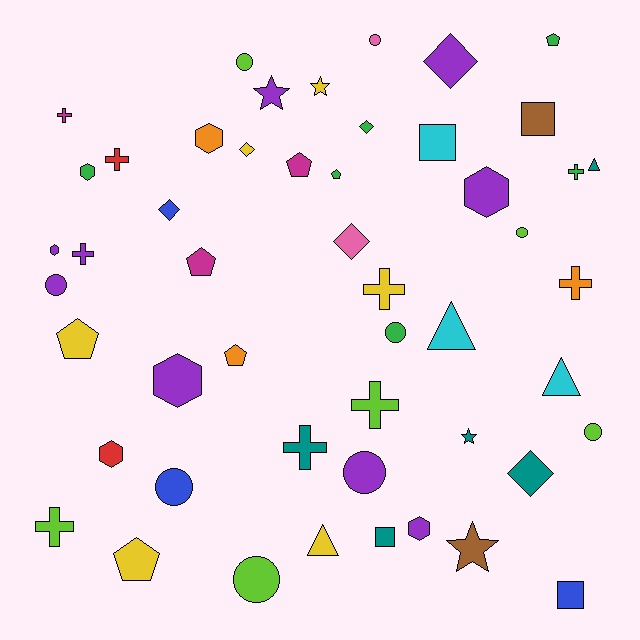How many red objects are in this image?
There are 2 red objects.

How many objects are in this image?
There are 50 objects.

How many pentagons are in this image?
There are 7 pentagons.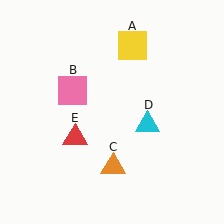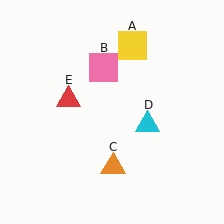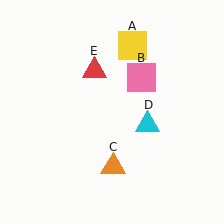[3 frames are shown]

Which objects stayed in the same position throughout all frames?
Yellow square (object A) and orange triangle (object C) and cyan triangle (object D) remained stationary.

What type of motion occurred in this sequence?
The pink square (object B), red triangle (object E) rotated clockwise around the center of the scene.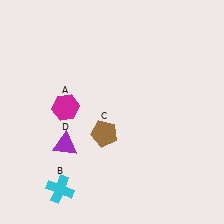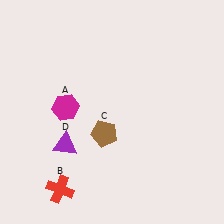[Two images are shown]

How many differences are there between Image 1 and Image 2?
There is 1 difference between the two images.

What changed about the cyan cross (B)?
In Image 1, B is cyan. In Image 2, it changed to red.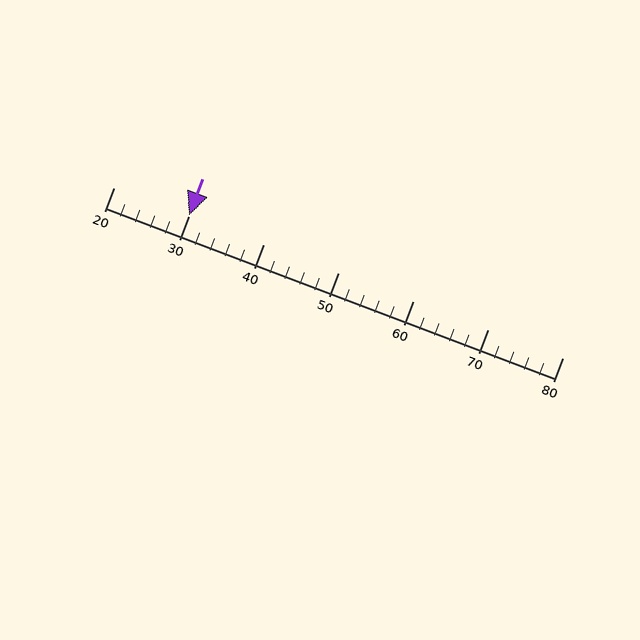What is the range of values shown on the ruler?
The ruler shows values from 20 to 80.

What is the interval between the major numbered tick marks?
The major tick marks are spaced 10 units apart.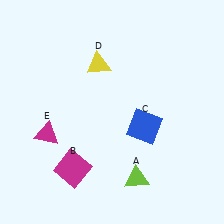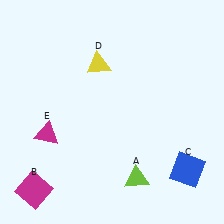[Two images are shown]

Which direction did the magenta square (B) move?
The magenta square (B) moved left.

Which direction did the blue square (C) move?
The blue square (C) moved down.